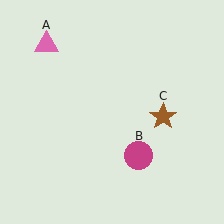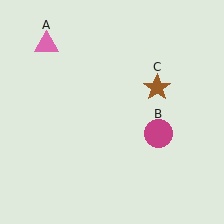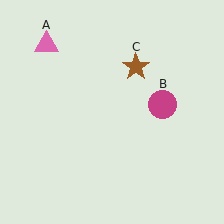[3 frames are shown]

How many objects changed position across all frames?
2 objects changed position: magenta circle (object B), brown star (object C).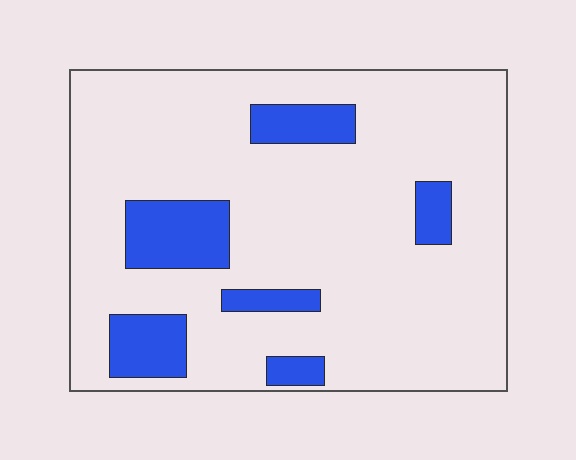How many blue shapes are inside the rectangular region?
6.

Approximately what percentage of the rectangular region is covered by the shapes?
Approximately 15%.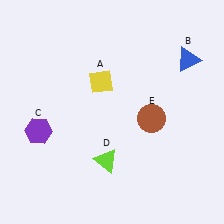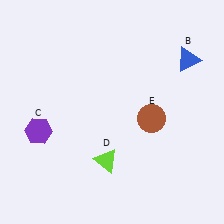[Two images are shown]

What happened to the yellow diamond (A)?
The yellow diamond (A) was removed in Image 2. It was in the top-left area of Image 1.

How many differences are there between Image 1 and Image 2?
There is 1 difference between the two images.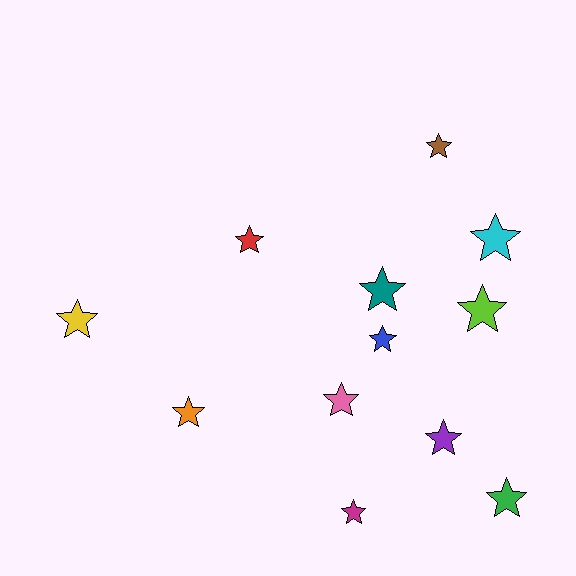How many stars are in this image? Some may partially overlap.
There are 12 stars.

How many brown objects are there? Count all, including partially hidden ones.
There is 1 brown object.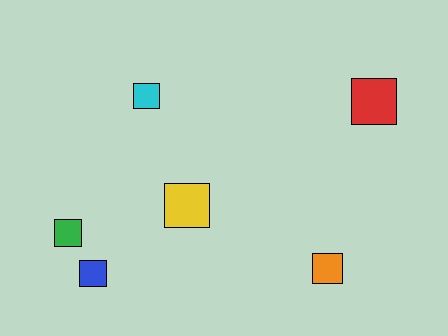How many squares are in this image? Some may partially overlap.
There are 6 squares.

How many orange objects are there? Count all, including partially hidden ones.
There is 1 orange object.